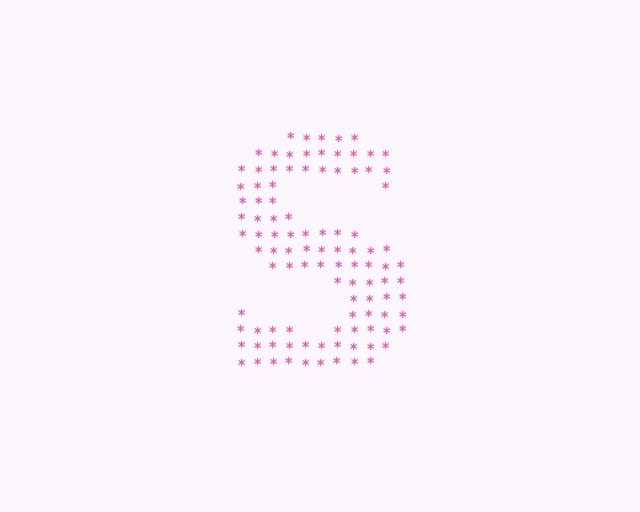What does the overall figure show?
The overall figure shows the letter S.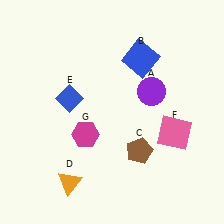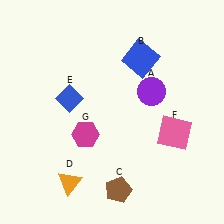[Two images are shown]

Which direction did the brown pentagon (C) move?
The brown pentagon (C) moved down.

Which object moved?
The brown pentagon (C) moved down.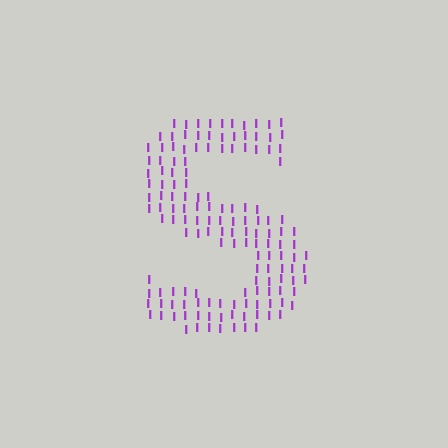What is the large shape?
The large shape is the letter S.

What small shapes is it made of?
It is made of small letter I's.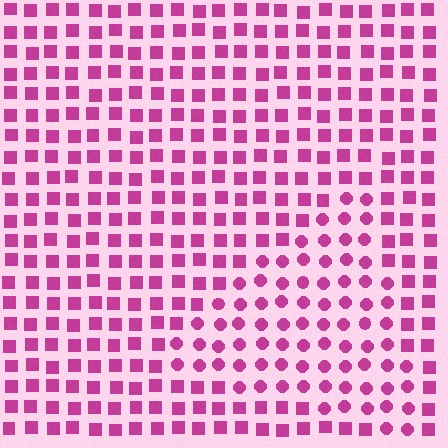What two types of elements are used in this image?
The image uses circles inside the triangle region and squares outside it.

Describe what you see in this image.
The image is filled with small magenta elements arranged in a uniform grid. A triangle-shaped region contains circles, while the surrounding area contains squares. The boundary is defined purely by the change in element shape.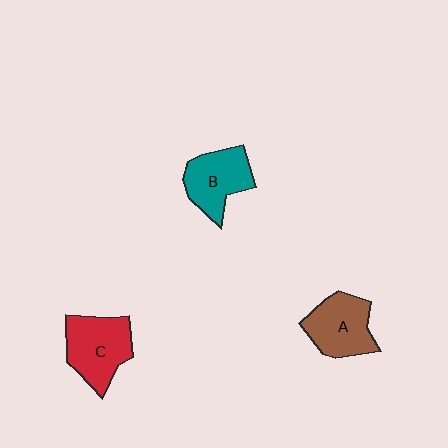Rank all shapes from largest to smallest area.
From largest to smallest: C (red), A (brown), B (teal).